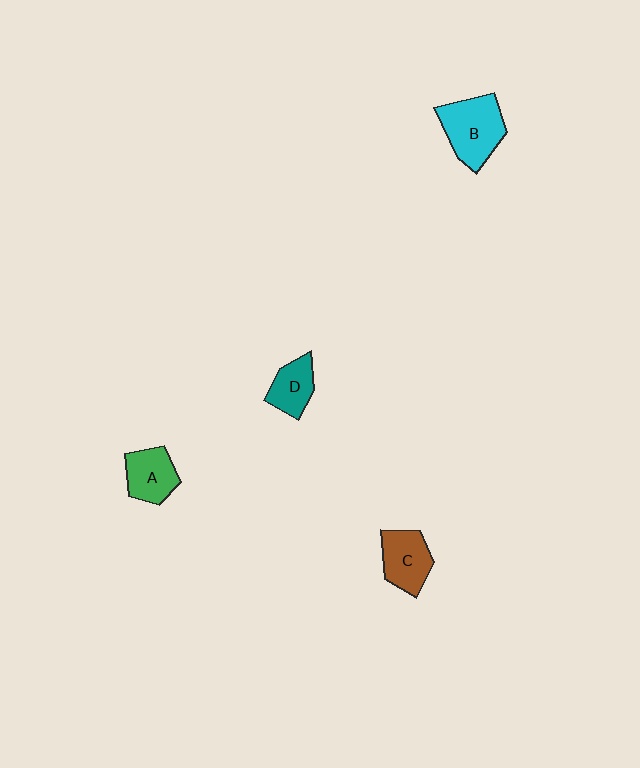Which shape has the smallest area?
Shape D (teal).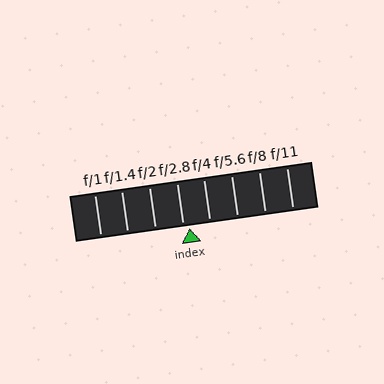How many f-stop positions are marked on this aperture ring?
There are 8 f-stop positions marked.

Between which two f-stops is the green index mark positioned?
The index mark is between f/2.8 and f/4.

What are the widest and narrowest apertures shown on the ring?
The widest aperture shown is f/1 and the narrowest is f/11.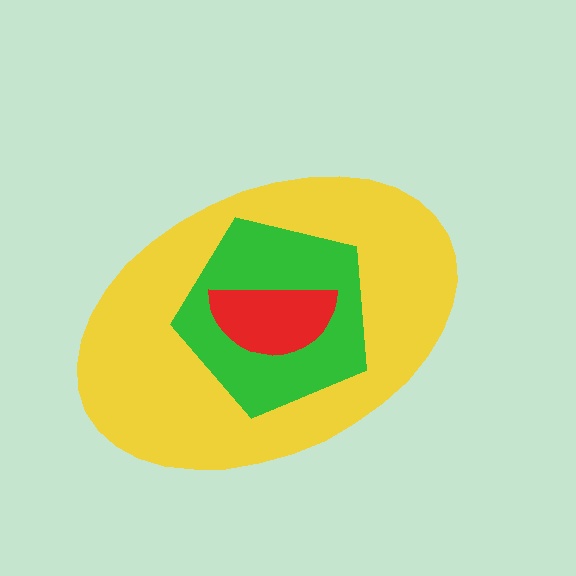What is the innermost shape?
The red semicircle.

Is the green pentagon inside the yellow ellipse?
Yes.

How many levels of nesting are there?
3.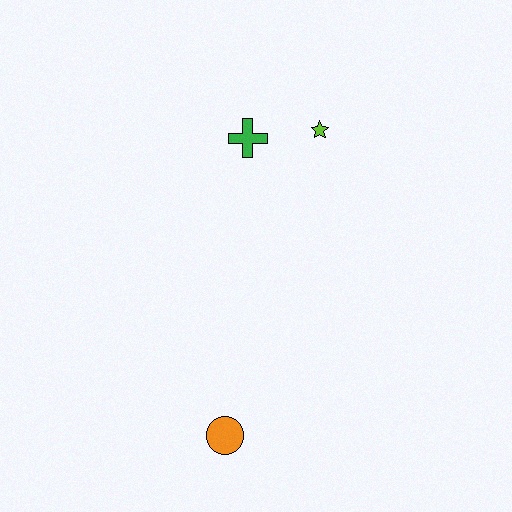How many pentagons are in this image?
There are no pentagons.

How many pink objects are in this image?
There are no pink objects.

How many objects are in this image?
There are 3 objects.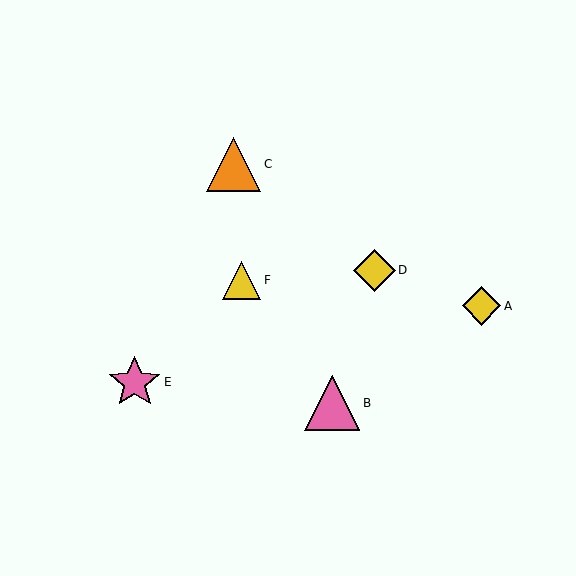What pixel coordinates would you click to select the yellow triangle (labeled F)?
Click at (242, 280) to select the yellow triangle F.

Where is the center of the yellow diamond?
The center of the yellow diamond is at (482, 306).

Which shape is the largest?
The pink triangle (labeled B) is the largest.